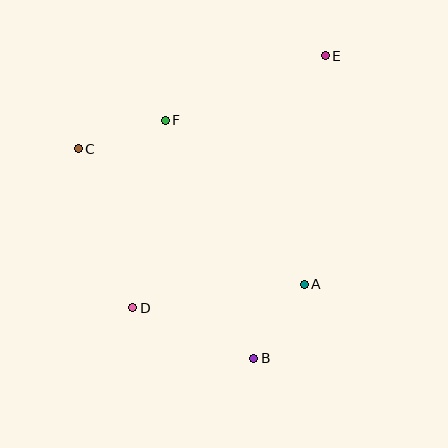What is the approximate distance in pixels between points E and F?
The distance between E and F is approximately 172 pixels.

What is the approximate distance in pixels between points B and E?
The distance between B and E is approximately 311 pixels.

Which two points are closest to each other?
Points A and B are closest to each other.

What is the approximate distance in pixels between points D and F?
The distance between D and F is approximately 191 pixels.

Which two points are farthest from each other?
Points D and E are farthest from each other.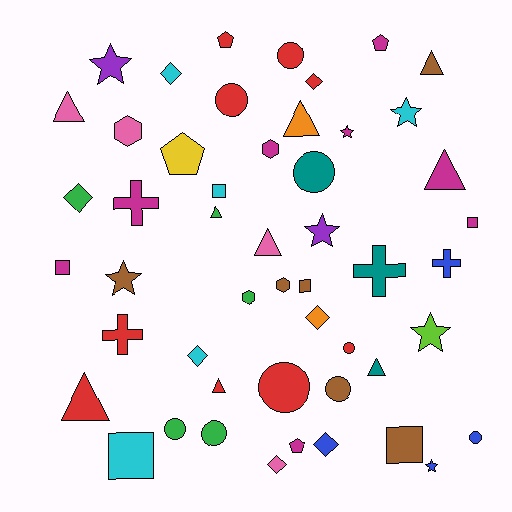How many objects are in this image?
There are 50 objects.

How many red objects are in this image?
There are 9 red objects.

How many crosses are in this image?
There are 4 crosses.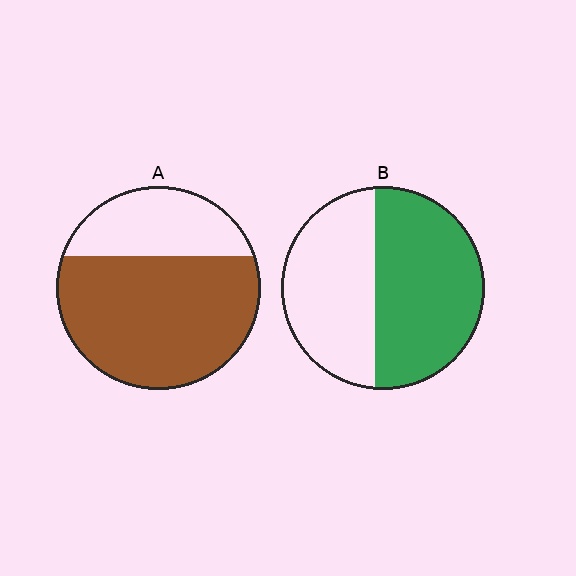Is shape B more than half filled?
Yes.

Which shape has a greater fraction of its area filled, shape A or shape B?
Shape A.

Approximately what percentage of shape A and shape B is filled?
A is approximately 70% and B is approximately 55%.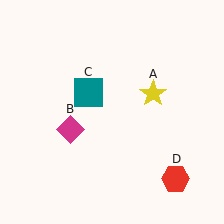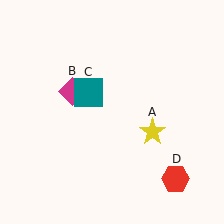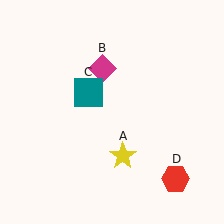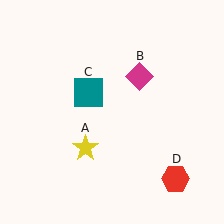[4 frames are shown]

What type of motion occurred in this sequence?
The yellow star (object A), magenta diamond (object B) rotated clockwise around the center of the scene.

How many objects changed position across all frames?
2 objects changed position: yellow star (object A), magenta diamond (object B).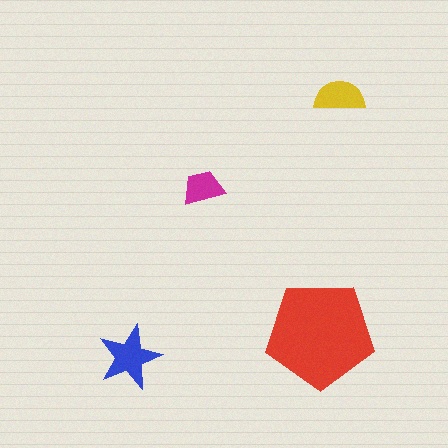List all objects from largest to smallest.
The red pentagon, the blue star, the yellow semicircle, the magenta trapezoid.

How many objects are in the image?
There are 4 objects in the image.